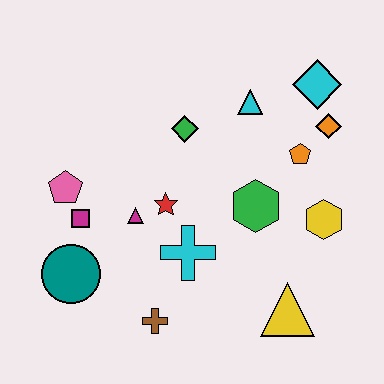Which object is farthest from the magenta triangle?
The cyan diamond is farthest from the magenta triangle.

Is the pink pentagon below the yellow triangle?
No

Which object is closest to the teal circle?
The magenta square is closest to the teal circle.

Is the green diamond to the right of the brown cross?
Yes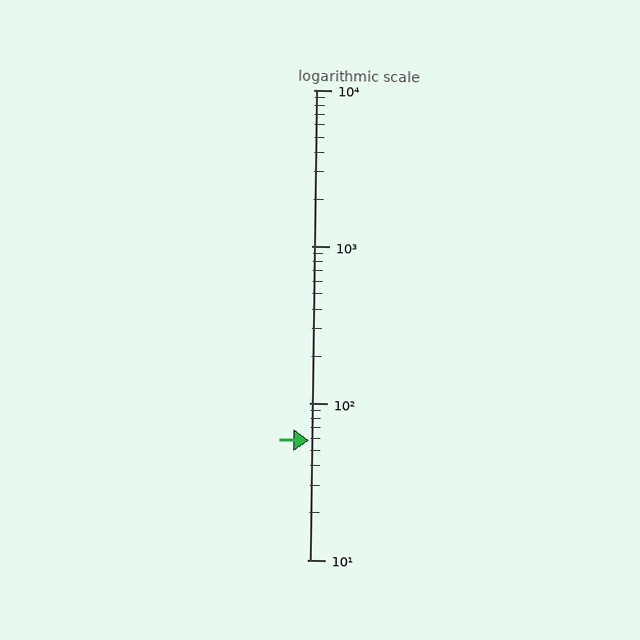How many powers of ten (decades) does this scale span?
The scale spans 3 decades, from 10 to 10000.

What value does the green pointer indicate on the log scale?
The pointer indicates approximately 58.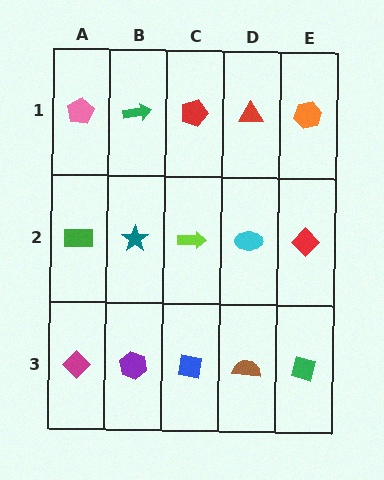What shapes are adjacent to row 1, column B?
A teal star (row 2, column B), a pink pentagon (row 1, column A), a red pentagon (row 1, column C).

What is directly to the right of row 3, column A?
A purple hexagon.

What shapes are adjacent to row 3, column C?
A lime arrow (row 2, column C), a purple hexagon (row 3, column B), a brown semicircle (row 3, column D).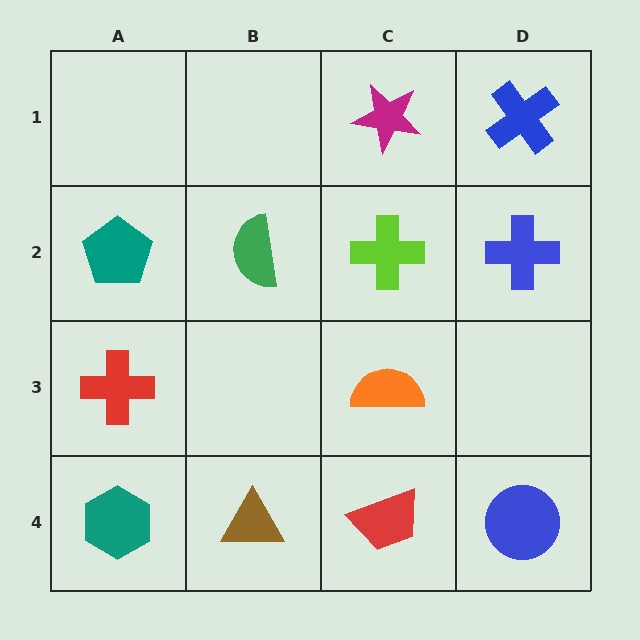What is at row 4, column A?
A teal hexagon.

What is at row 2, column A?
A teal pentagon.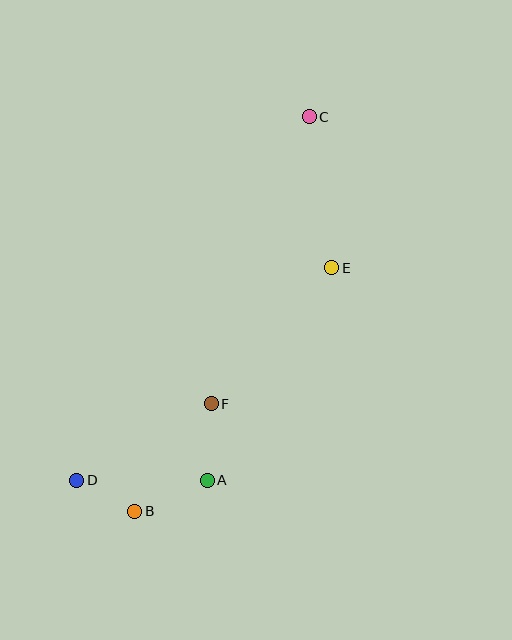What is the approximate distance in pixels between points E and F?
The distance between E and F is approximately 182 pixels.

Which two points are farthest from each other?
Points C and D are farthest from each other.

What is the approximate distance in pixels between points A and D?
The distance between A and D is approximately 130 pixels.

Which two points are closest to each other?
Points B and D are closest to each other.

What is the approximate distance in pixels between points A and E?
The distance between A and E is approximately 246 pixels.